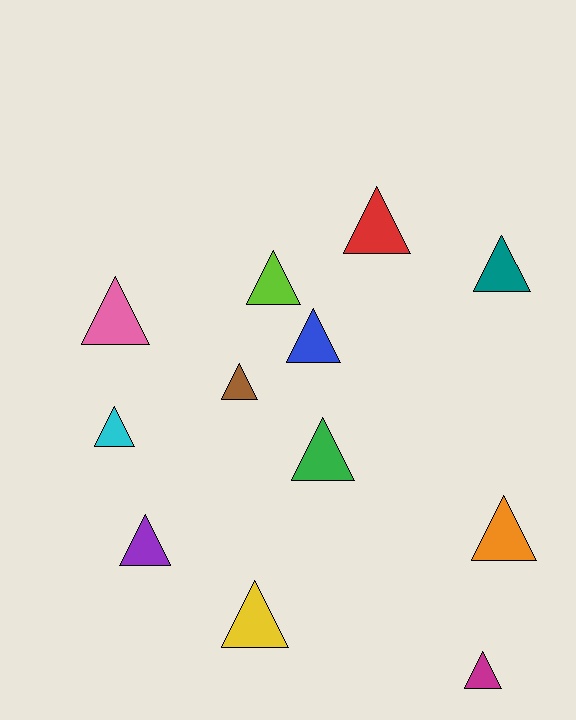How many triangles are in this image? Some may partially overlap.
There are 12 triangles.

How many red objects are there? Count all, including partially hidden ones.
There is 1 red object.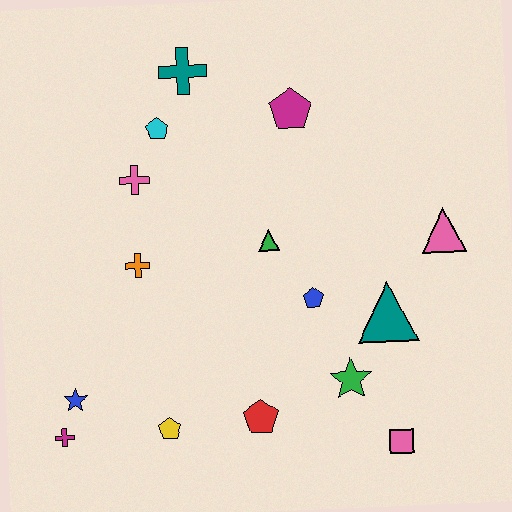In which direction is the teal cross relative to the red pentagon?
The teal cross is above the red pentagon.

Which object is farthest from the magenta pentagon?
The magenta cross is farthest from the magenta pentagon.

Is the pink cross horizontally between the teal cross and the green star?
No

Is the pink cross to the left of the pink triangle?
Yes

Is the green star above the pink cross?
No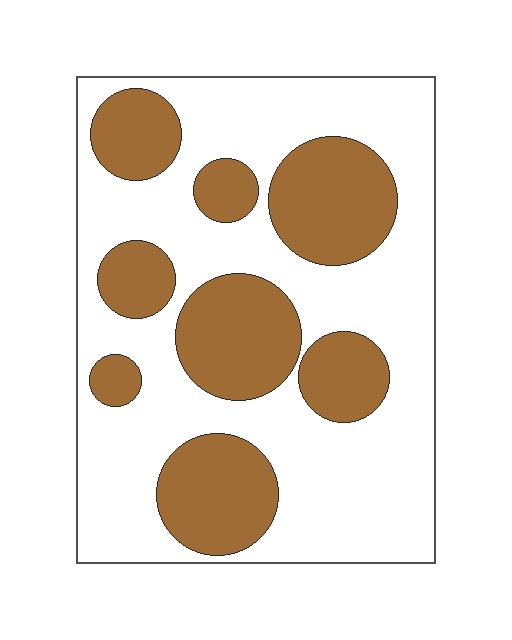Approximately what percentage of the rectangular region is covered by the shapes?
Approximately 35%.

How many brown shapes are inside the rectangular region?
8.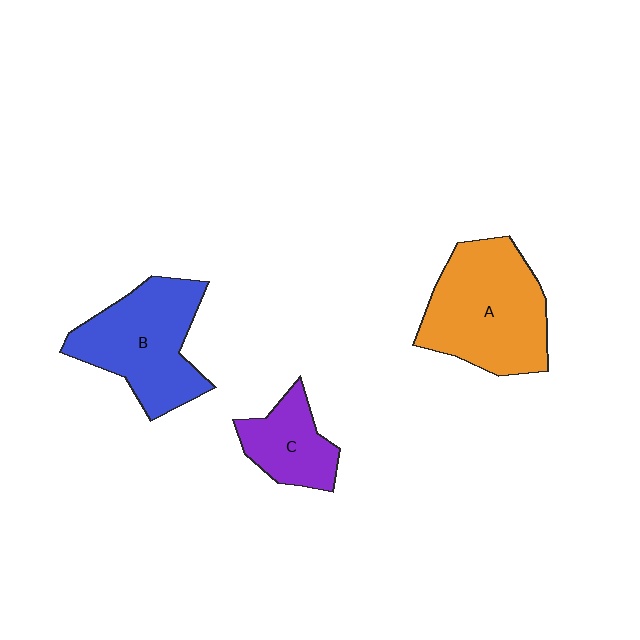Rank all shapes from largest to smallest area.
From largest to smallest: A (orange), B (blue), C (purple).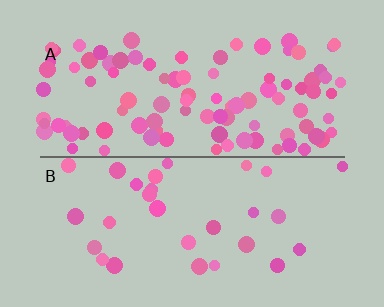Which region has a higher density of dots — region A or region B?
A (the top).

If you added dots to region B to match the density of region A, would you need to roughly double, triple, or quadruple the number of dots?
Approximately triple.